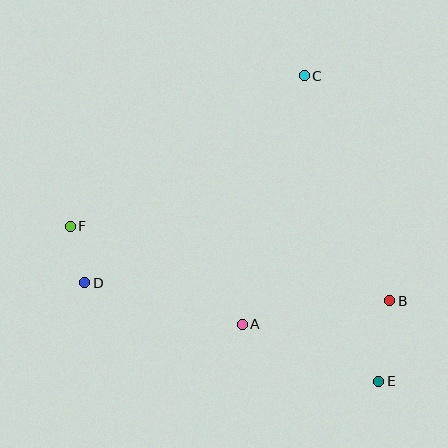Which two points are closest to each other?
Points D and F are closest to each other.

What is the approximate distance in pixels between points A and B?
The distance between A and B is approximately 149 pixels.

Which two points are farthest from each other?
Points E and F are farthest from each other.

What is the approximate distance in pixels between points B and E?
The distance between B and E is approximately 81 pixels.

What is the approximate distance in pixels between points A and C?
The distance between A and C is approximately 256 pixels.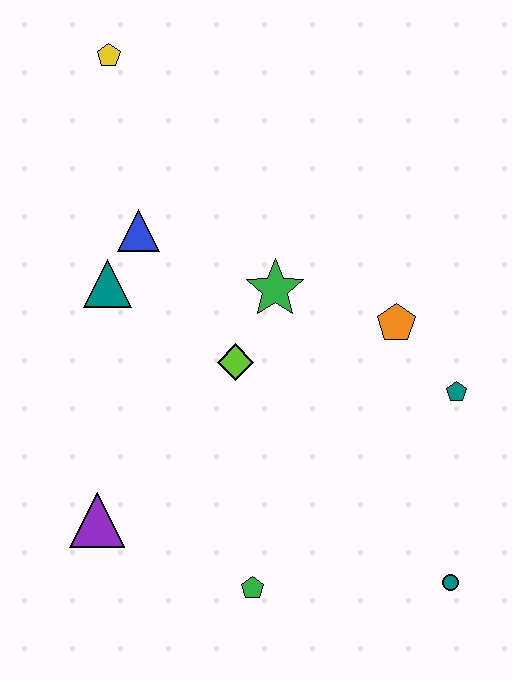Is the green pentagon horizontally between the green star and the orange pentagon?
No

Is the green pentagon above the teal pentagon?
No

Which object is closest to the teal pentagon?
The orange pentagon is closest to the teal pentagon.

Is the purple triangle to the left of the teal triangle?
Yes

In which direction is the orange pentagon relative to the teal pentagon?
The orange pentagon is above the teal pentagon.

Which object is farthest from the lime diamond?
The yellow pentagon is farthest from the lime diamond.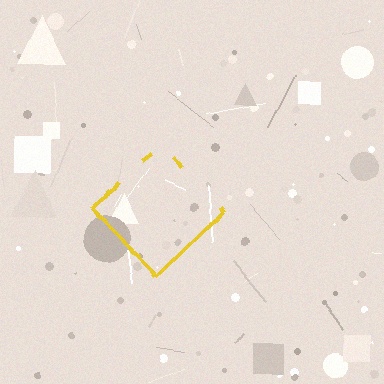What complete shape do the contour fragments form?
The contour fragments form a diamond.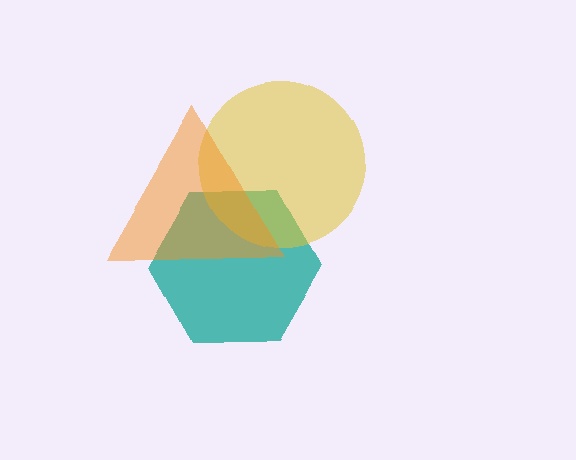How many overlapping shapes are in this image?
There are 3 overlapping shapes in the image.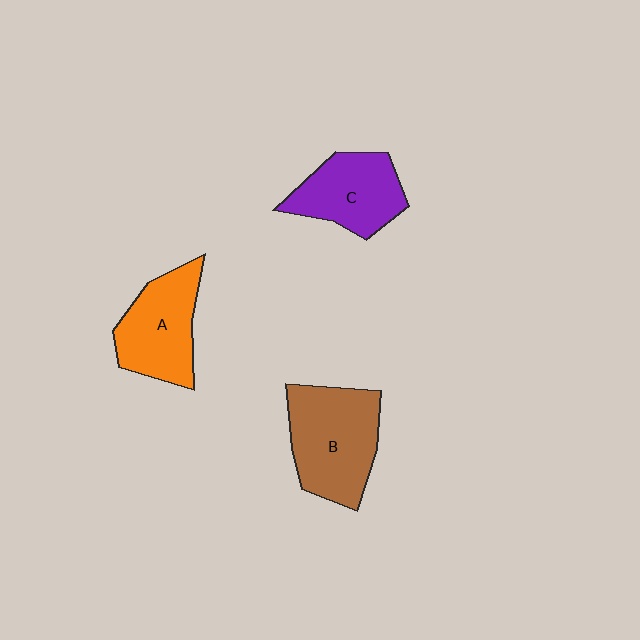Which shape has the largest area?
Shape B (brown).